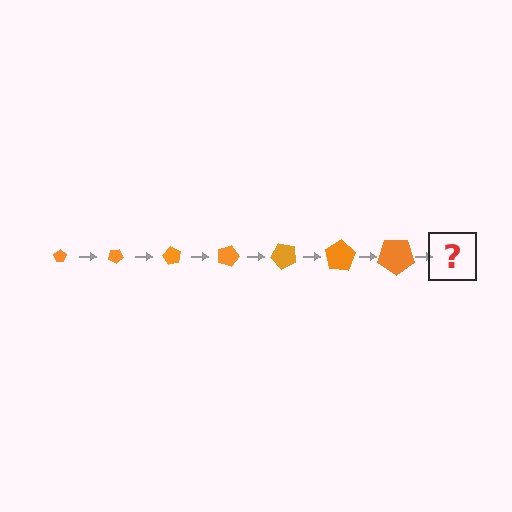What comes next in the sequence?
The next element should be a pentagon, larger than the previous one and rotated 210 degrees from the start.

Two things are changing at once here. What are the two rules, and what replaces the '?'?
The two rules are that the pentagon grows larger each step and it rotates 30 degrees each step. The '?' should be a pentagon, larger than the previous one and rotated 210 degrees from the start.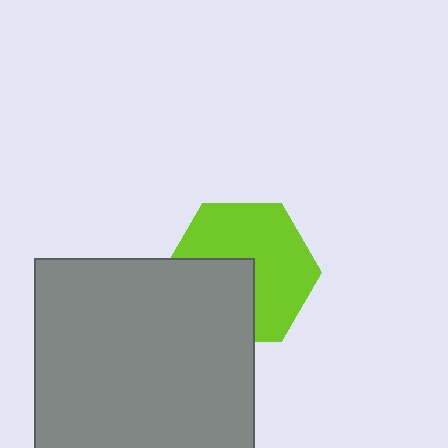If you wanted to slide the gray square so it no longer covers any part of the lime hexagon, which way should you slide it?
Slide it toward the lower-left — that is the most direct way to separate the two shapes.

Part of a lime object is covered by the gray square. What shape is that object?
It is a hexagon.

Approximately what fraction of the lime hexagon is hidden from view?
Roughly 39% of the lime hexagon is hidden behind the gray square.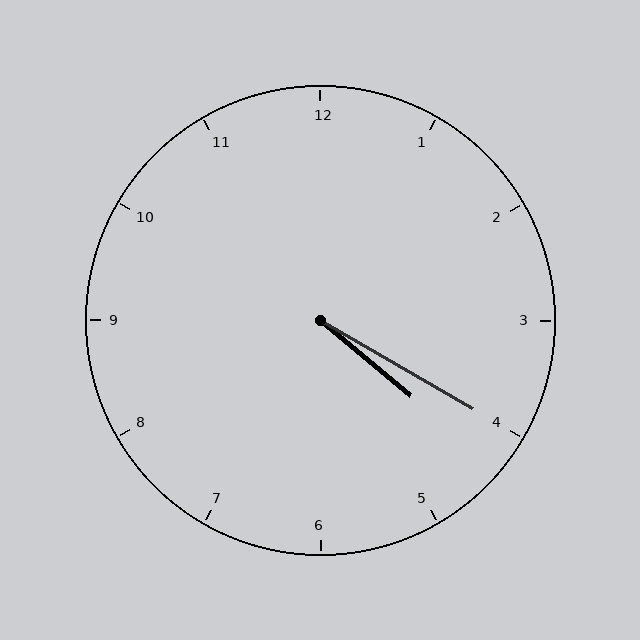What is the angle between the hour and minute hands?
Approximately 10 degrees.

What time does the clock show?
4:20.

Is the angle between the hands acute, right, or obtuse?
It is acute.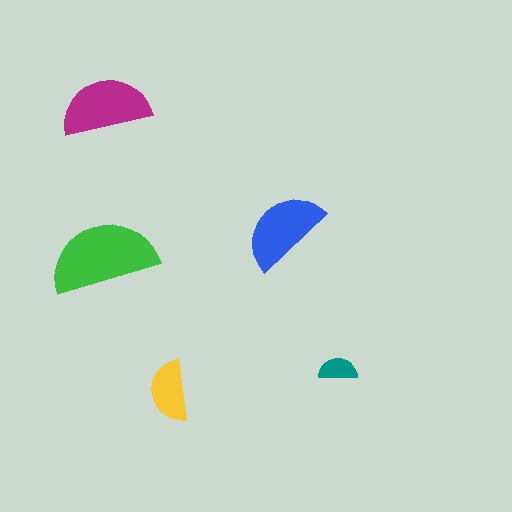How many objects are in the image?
There are 5 objects in the image.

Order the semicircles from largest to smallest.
the green one, the magenta one, the blue one, the yellow one, the teal one.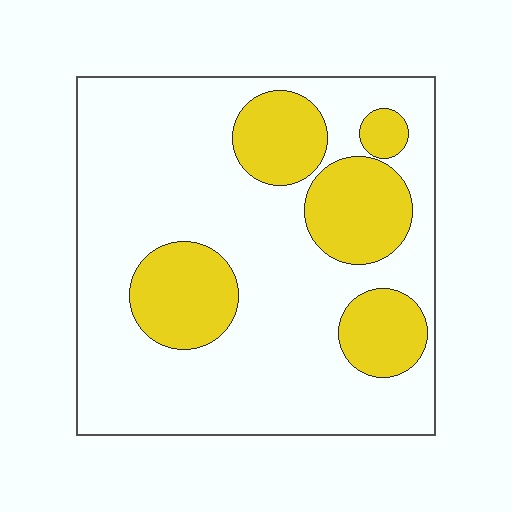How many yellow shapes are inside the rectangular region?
5.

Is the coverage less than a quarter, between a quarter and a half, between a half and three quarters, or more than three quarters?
Between a quarter and a half.